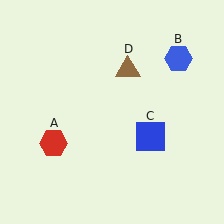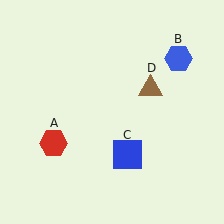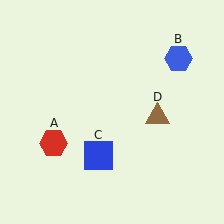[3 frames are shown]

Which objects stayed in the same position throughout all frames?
Red hexagon (object A) and blue hexagon (object B) remained stationary.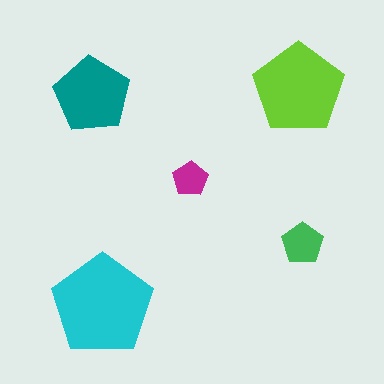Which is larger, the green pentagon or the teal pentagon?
The teal one.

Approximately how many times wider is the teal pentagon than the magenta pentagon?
About 2 times wider.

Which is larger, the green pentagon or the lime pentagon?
The lime one.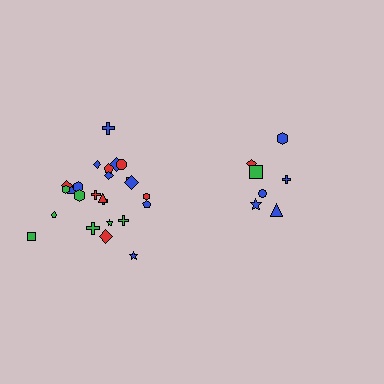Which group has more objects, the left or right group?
The left group.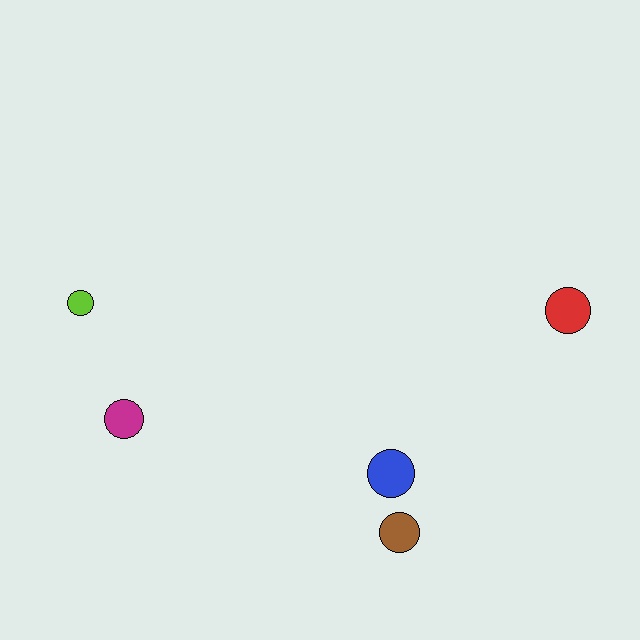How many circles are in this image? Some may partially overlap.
There are 5 circles.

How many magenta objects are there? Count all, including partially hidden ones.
There is 1 magenta object.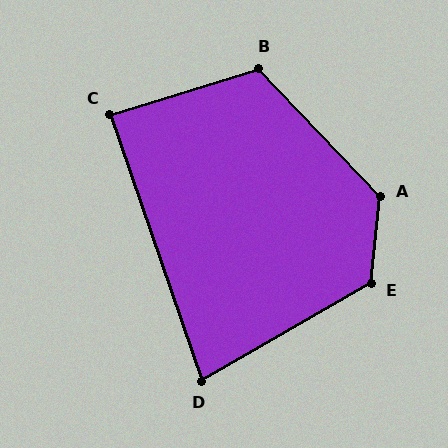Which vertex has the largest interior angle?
A, at approximately 130 degrees.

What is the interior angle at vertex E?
Approximately 126 degrees (obtuse).